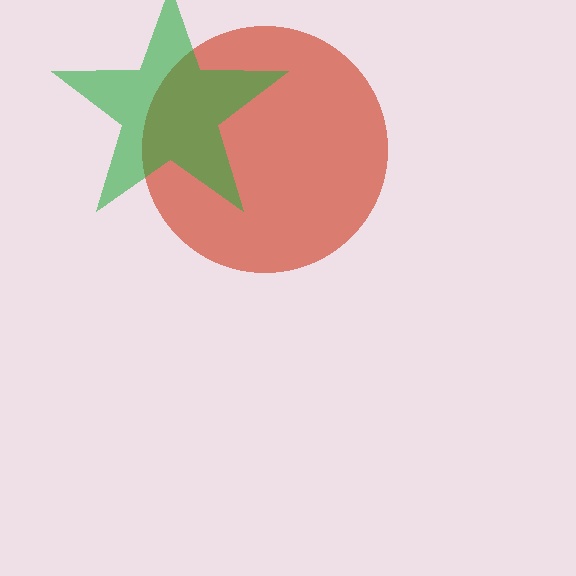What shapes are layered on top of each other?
The layered shapes are: a red circle, a green star.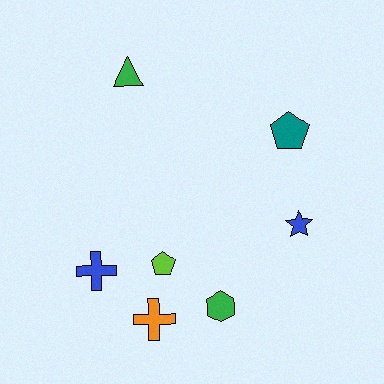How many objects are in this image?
There are 7 objects.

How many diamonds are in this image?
There are no diamonds.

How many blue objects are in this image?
There are 2 blue objects.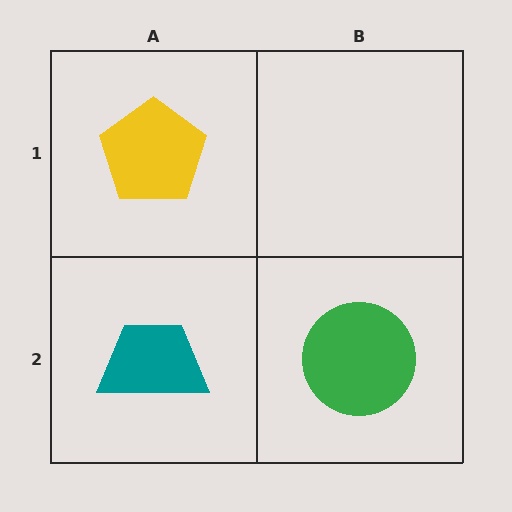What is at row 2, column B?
A green circle.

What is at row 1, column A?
A yellow pentagon.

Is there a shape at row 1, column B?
No, that cell is empty.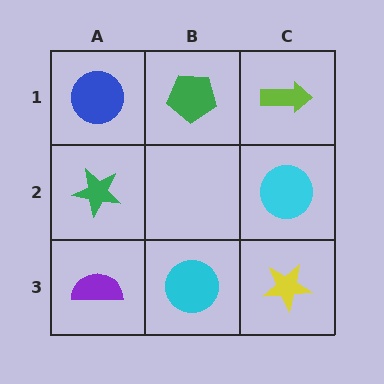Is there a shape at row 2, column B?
No, that cell is empty.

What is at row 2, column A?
A green star.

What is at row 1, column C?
A lime arrow.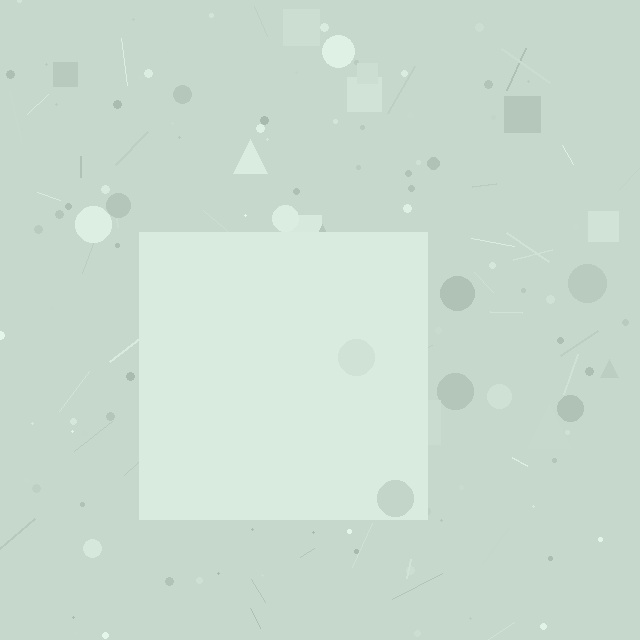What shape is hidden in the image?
A square is hidden in the image.